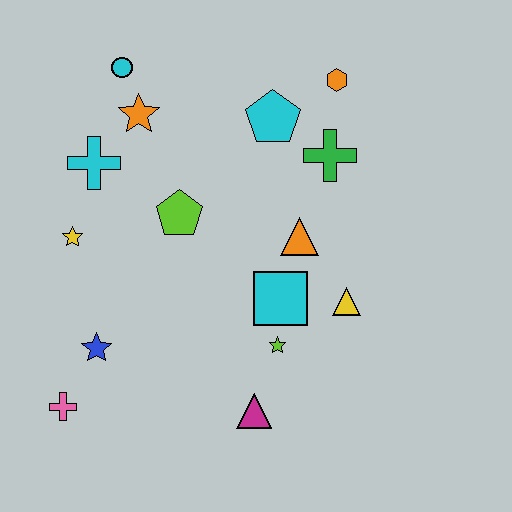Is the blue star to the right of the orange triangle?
No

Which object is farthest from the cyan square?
The cyan circle is farthest from the cyan square.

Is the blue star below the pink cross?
No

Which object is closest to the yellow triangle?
The cyan square is closest to the yellow triangle.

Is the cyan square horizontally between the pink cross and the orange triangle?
Yes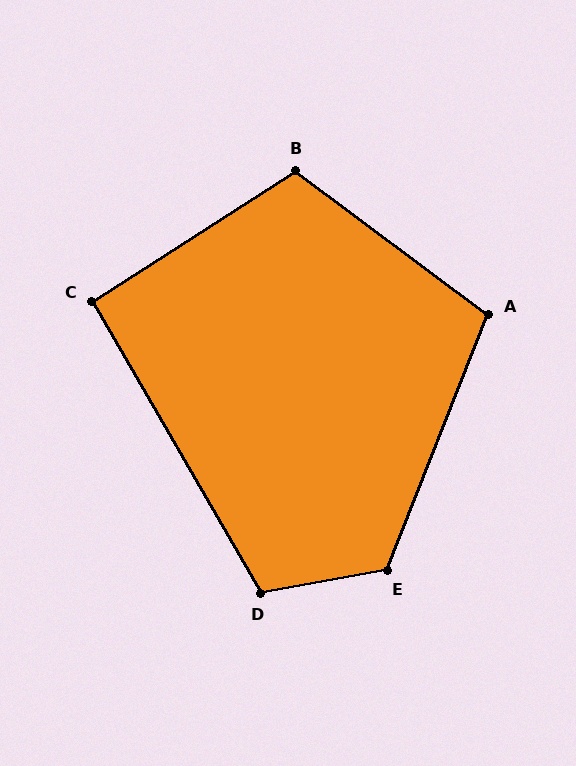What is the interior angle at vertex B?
Approximately 111 degrees (obtuse).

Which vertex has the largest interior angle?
E, at approximately 122 degrees.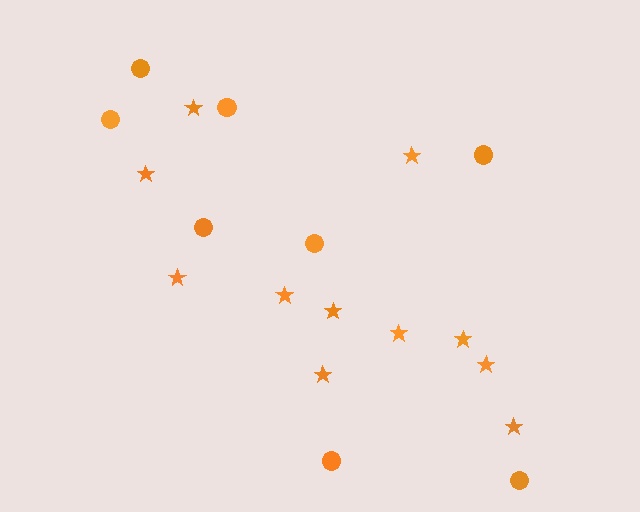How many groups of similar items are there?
There are 2 groups: one group of circles (8) and one group of stars (11).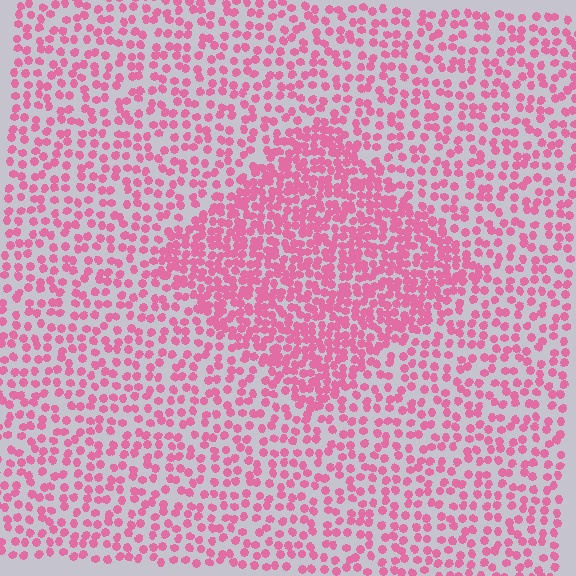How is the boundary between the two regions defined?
The boundary is defined by a change in element density (approximately 1.9x ratio). All elements are the same color, size, and shape.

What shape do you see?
I see a diamond.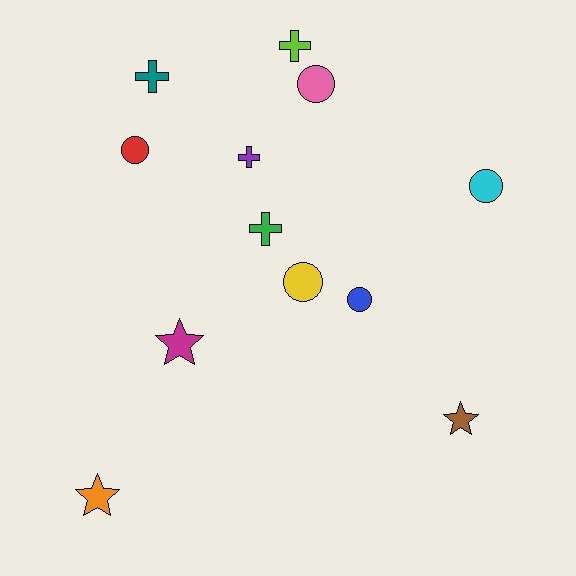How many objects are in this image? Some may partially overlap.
There are 12 objects.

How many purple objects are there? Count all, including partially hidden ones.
There is 1 purple object.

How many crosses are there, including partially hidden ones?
There are 4 crosses.